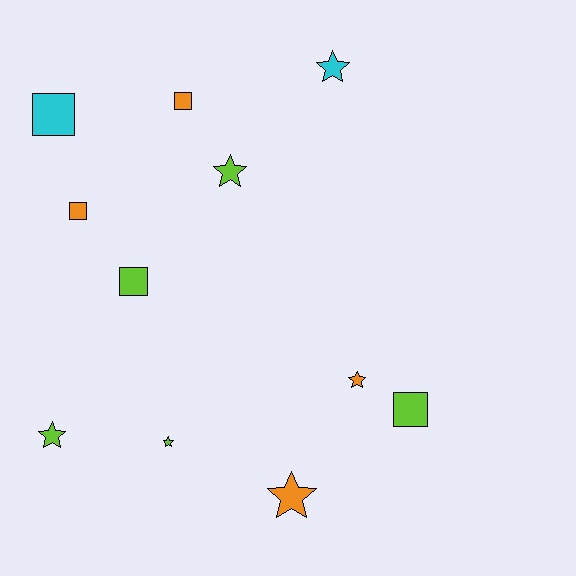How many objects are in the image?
There are 11 objects.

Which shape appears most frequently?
Star, with 6 objects.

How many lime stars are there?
There are 3 lime stars.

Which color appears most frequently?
Lime, with 5 objects.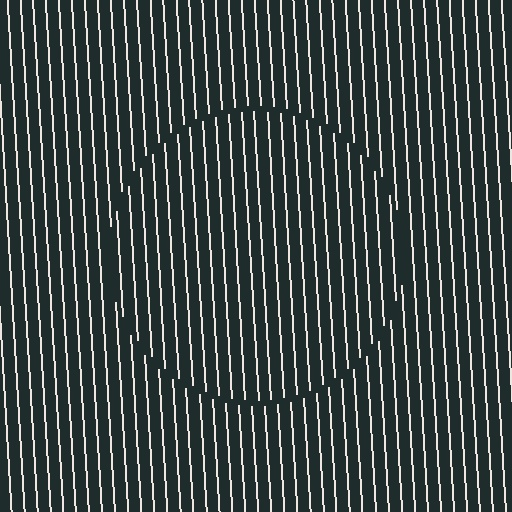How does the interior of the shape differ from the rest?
The interior of the shape contains the same grating, shifted by half a period — the contour is defined by the phase discontinuity where line-ends from the inner and outer gratings abut.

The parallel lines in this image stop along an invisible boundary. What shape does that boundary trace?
An illusory circle. The interior of the shape contains the same grating, shifted by half a period — the contour is defined by the phase discontinuity where line-ends from the inner and outer gratings abut.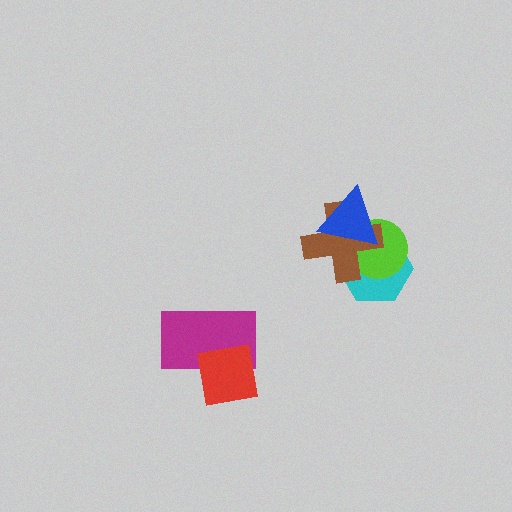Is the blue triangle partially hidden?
No, no other shape covers it.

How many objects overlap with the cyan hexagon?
3 objects overlap with the cyan hexagon.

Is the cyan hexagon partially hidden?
Yes, it is partially covered by another shape.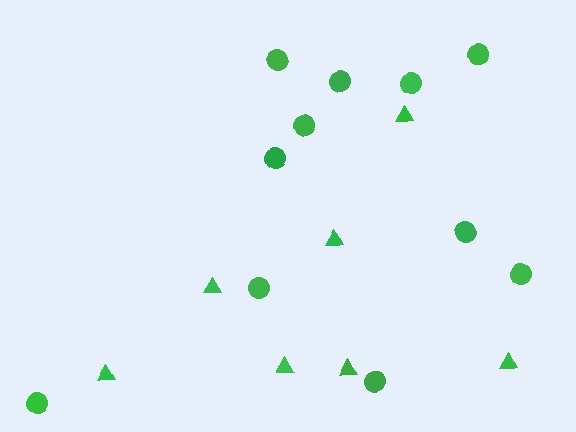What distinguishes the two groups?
There are 2 groups: one group of circles (11) and one group of triangles (7).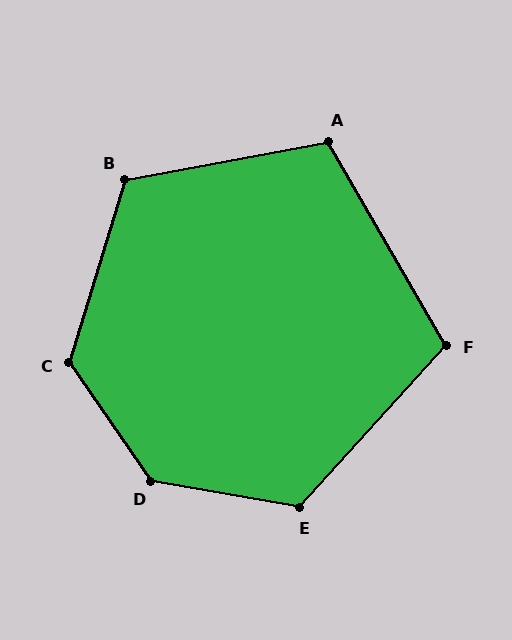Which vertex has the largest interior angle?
D, at approximately 135 degrees.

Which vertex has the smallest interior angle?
F, at approximately 108 degrees.